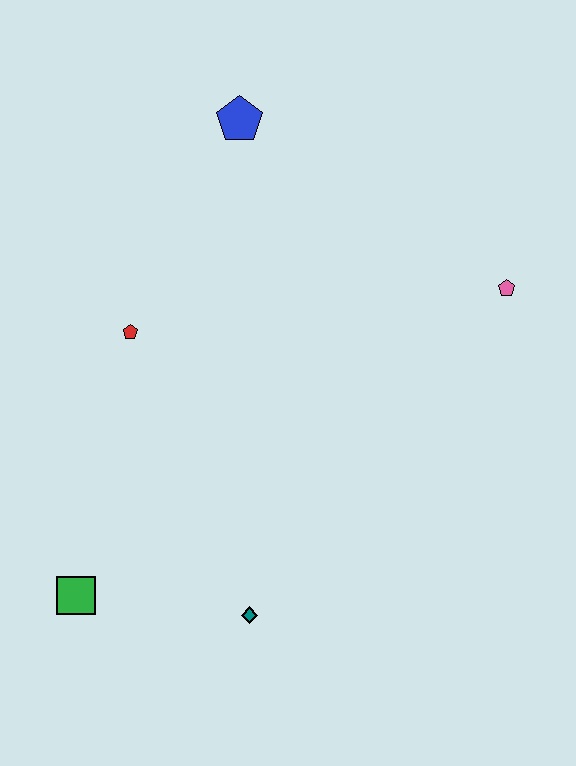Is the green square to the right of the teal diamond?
No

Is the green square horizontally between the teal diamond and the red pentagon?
No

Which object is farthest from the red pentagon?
The pink pentagon is farthest from the red pentagon.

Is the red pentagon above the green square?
Yes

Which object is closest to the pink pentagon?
The blue pentagon is closest to the pink pentagon.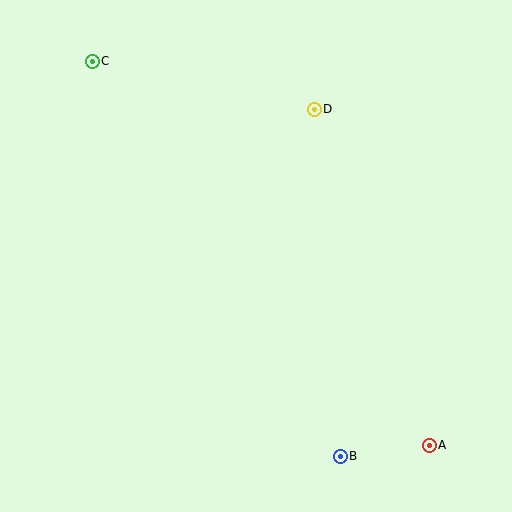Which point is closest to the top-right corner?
Point D is closest to the top-right corner.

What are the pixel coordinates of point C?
Point C is at (92, 61).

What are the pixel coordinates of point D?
Point D is at (314, 109).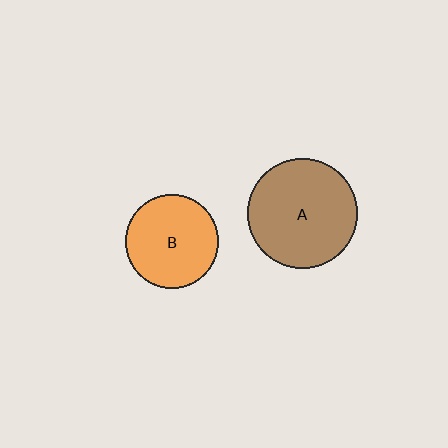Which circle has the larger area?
Circle A (brown).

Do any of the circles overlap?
No, none of the circles overlap.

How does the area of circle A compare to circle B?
Approximately 1.4 times.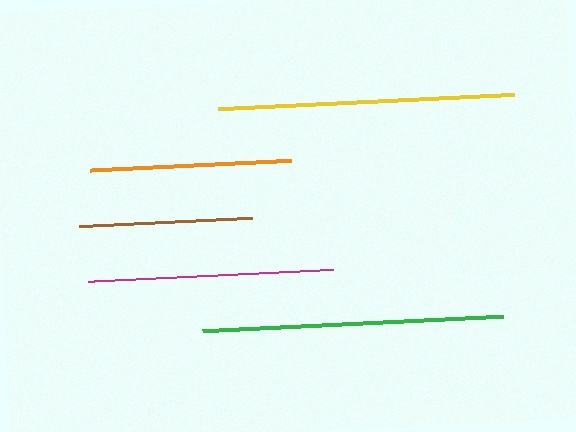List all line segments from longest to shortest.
From longest to shortest: green, yellow, magenta, orange, brown.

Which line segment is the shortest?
The brown line is the shortest at approximately 173 pixels.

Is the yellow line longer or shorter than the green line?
The green line is longer than the yellow line.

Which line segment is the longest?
The green line is the longest at approximately 301 pixels.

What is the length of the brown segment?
The brown segment is approximately 173 pixels long.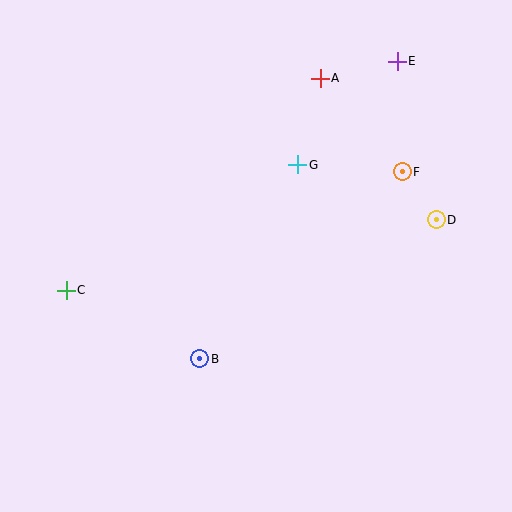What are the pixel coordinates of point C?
Point C is at (66, 290).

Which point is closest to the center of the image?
Point G at (298, 165) is closest to the center.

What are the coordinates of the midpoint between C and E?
The midpoint between C and E is at (232, 176).